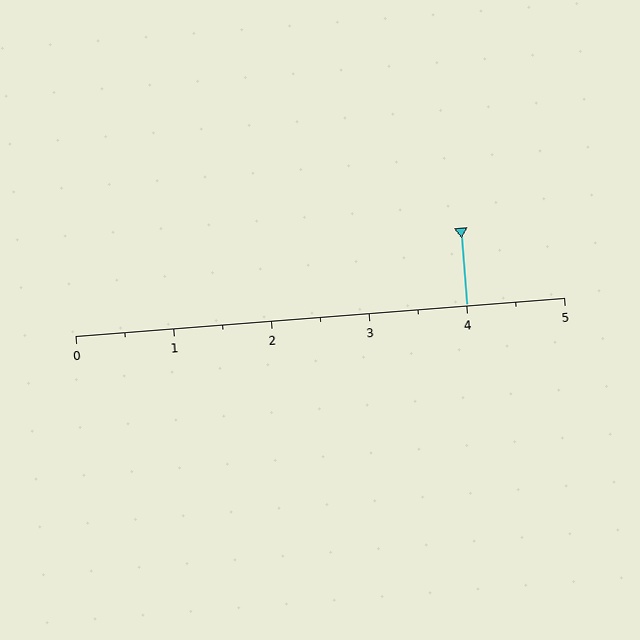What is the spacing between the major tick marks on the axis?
The major ticks are spaced 1 apart.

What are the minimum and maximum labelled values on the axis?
The axis runs from 0 to 5.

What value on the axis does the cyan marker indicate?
The marker indicates approximately 4.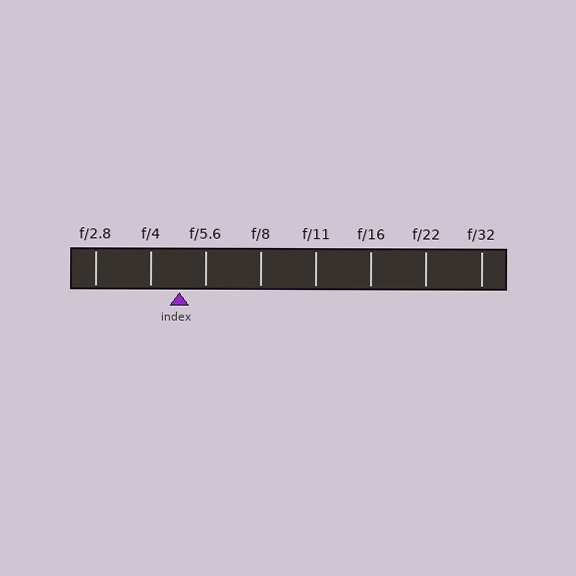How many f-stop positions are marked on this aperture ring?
There are 8 f-stop positions marked.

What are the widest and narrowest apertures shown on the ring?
The widest aperture shown is f/2.8 and the narrowest is f/32.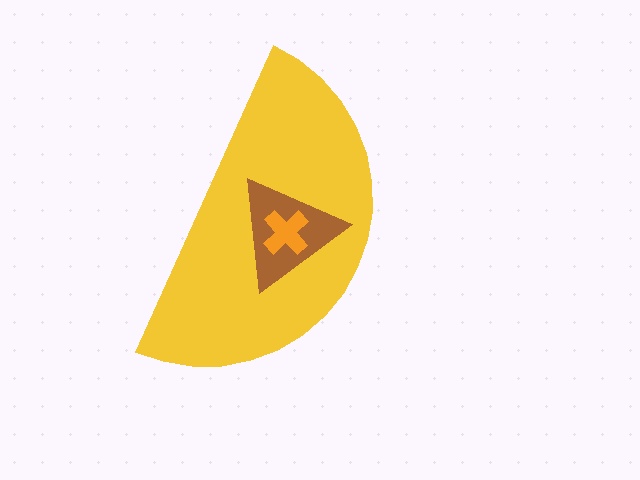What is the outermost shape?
The yellow semicircle.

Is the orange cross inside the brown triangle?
Yes.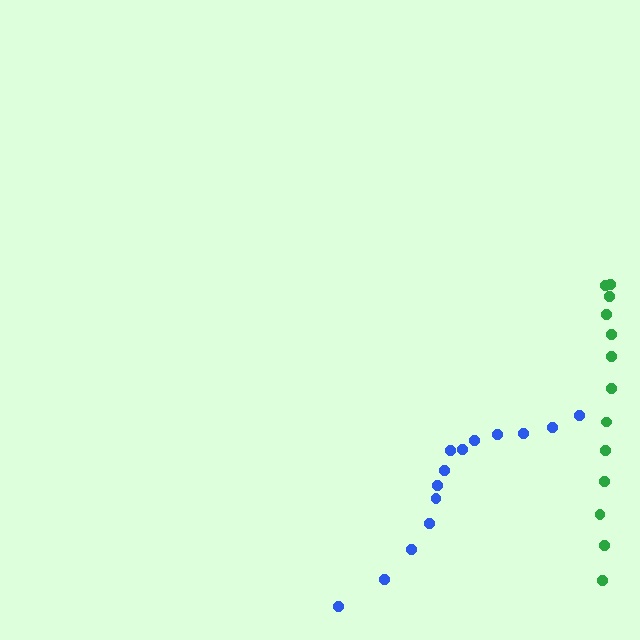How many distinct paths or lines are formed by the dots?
There are 2 distinct paths.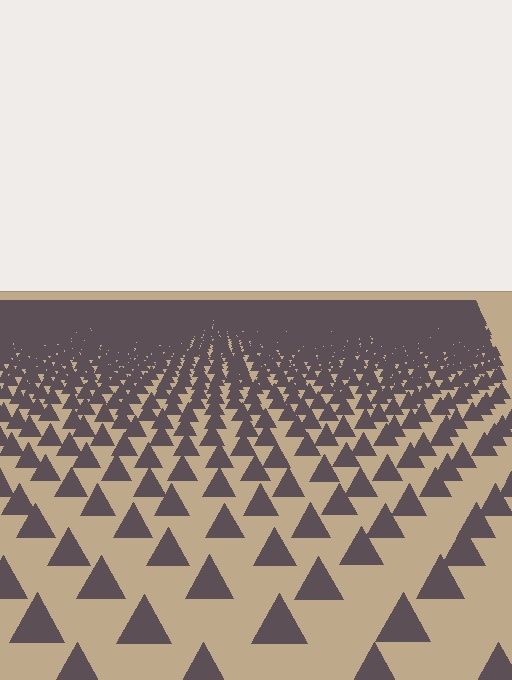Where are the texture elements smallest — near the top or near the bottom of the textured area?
Near the top.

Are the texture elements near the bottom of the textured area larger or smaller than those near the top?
Larger. Near the bottom, elements are closer to the viewer and appear at a bigger on-screen size.